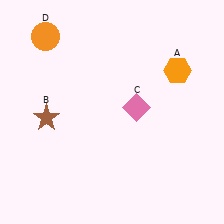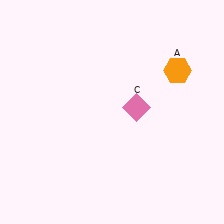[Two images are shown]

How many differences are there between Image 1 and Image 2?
There are 2 differences between the two images.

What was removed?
The brown star (B), the orange circle (D) were removed in Image 2.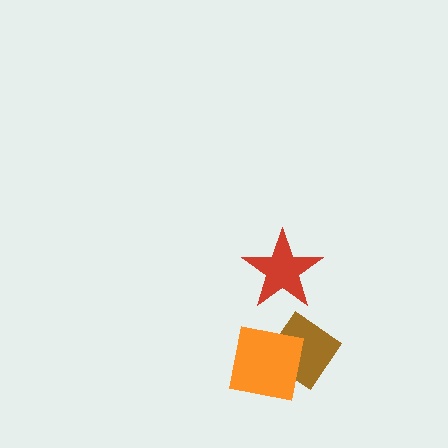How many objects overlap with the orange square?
1 object overlaps with the orange square.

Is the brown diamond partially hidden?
Yes, it is partially covered by another shape.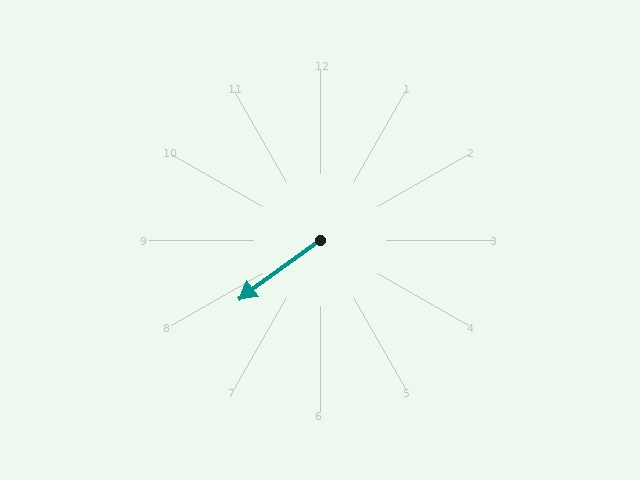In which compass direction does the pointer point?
Southwest.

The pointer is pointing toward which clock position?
Roughly 8 o'clock.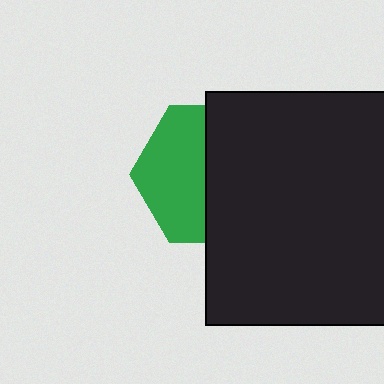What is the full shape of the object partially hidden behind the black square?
The partially hidden object is a green hexagon.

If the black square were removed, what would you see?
You would see the complete green hexagon.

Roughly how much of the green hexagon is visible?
About half of it is visible (roughly 47%).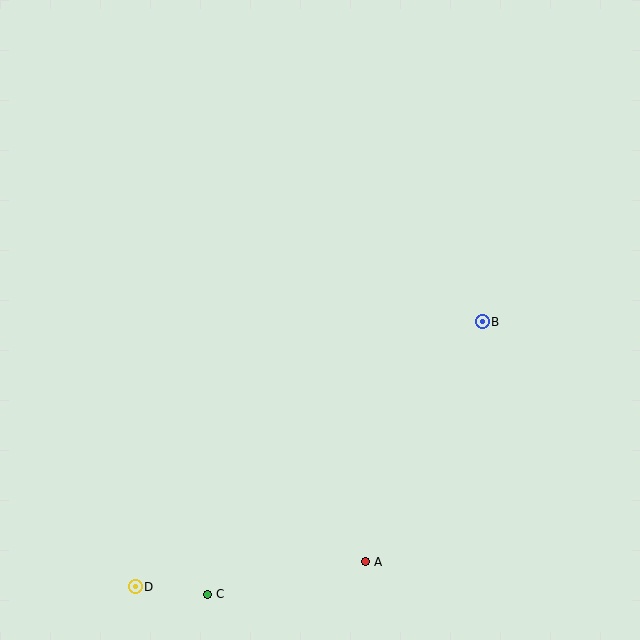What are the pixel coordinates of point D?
Point D is at (135, 587).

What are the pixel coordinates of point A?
Point A is at (365, 562).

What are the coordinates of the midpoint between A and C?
The midpoint between A and C is at (286, 578).